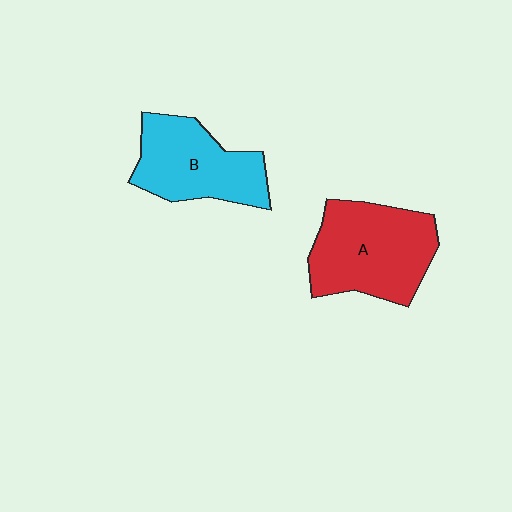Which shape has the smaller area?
Shape B (cyan).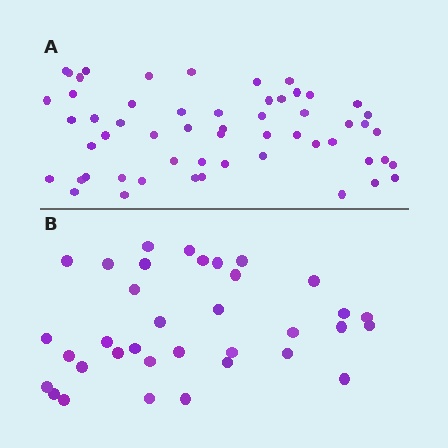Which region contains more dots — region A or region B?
Region A (the top region) has more dots.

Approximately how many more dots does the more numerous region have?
Region A has approximately 20 more dots than region B.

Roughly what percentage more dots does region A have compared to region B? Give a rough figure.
About 60% more.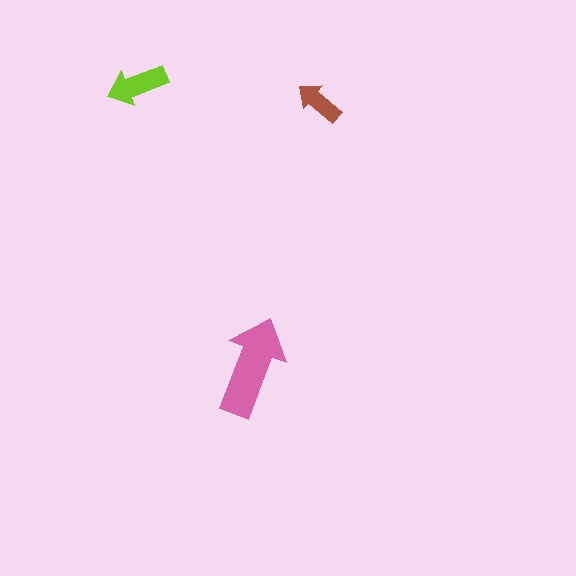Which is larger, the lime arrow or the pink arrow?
The pink one.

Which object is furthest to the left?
The lime arrow is leftmost.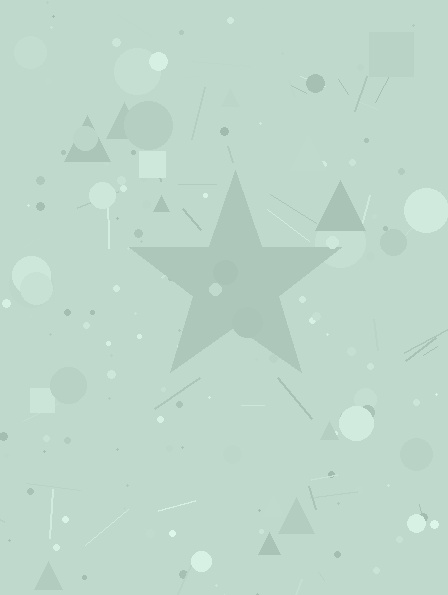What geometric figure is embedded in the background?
A star is embedded in the background.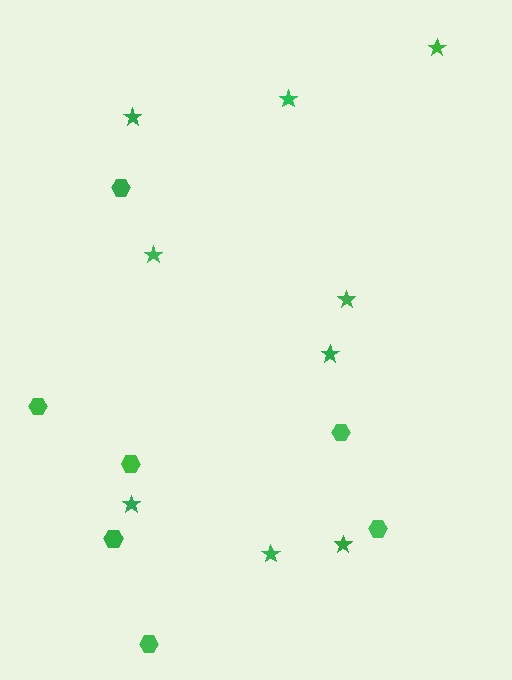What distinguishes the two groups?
There are 2 groups: one group of stars (9) and one group of hexagons (7).